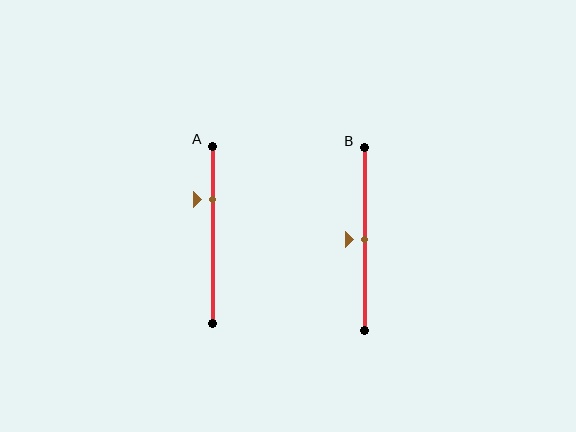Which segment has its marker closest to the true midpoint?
Segment B has its marker closest to the true midpoint.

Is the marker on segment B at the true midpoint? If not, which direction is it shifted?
Yes, the marker on segment B is at the true midpoint.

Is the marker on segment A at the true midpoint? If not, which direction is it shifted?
No, the marker on segment A is shifted upward by about 20% of the segment length.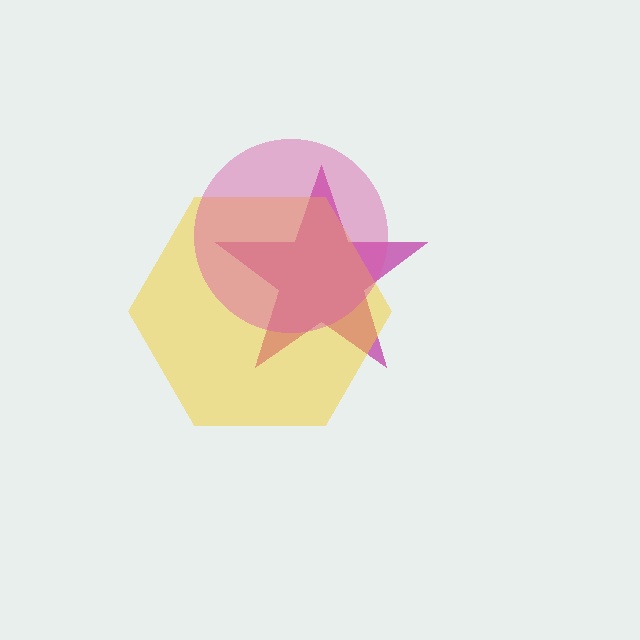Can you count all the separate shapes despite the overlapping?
Yes, there are 3 separate shapes.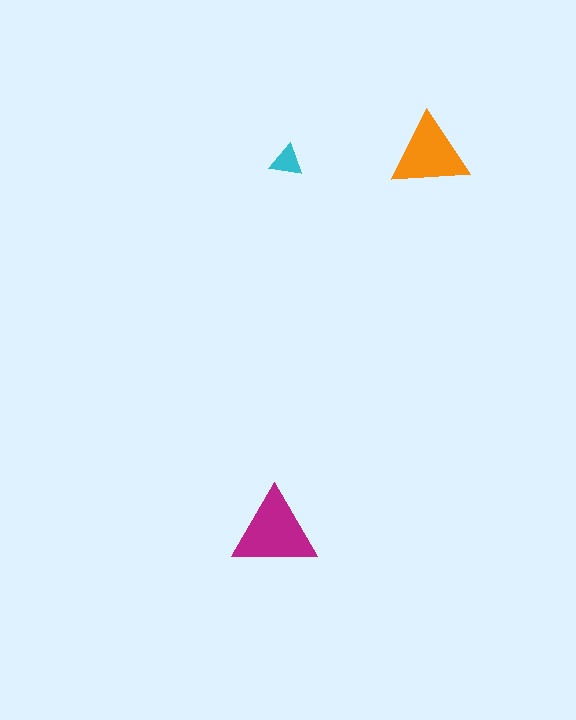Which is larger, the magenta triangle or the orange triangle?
The magenta one.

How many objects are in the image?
There are 3 objects in the image.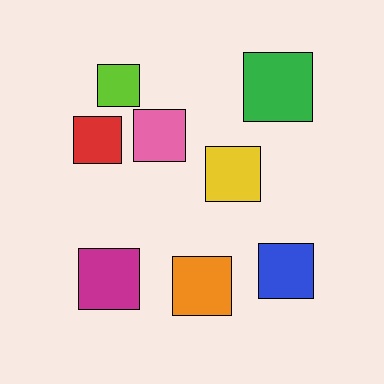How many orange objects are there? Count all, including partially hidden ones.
There is 1 orange object.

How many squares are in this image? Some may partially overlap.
There are 8 squares.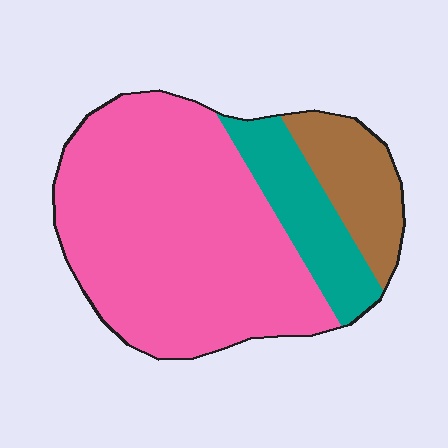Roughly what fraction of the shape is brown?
Brown covers 15% of the shape.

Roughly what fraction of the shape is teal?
Teal takes up about one sixth (1/6) of the shape.